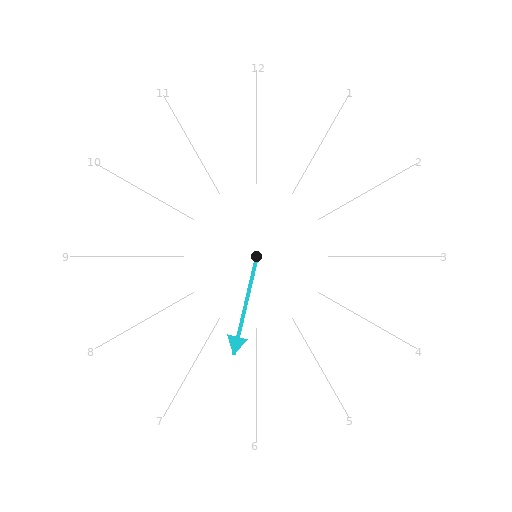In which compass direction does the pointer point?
South.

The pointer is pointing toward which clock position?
Roughly 6 o'clock.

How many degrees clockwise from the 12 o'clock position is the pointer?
Approximately 193 degrees.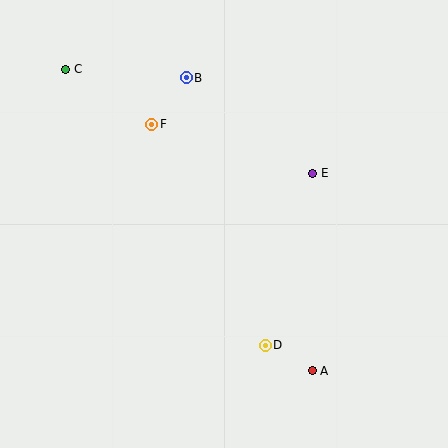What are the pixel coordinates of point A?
Point A is at (312, 371).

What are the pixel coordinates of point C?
Point C is at (66, 69).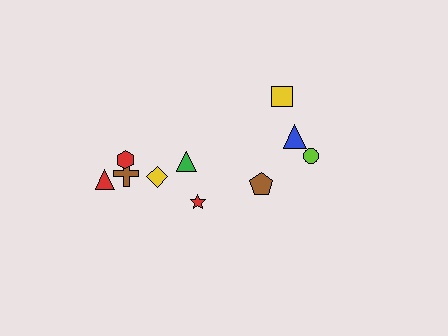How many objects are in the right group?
There are 4 objects.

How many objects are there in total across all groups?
There are 10 objects.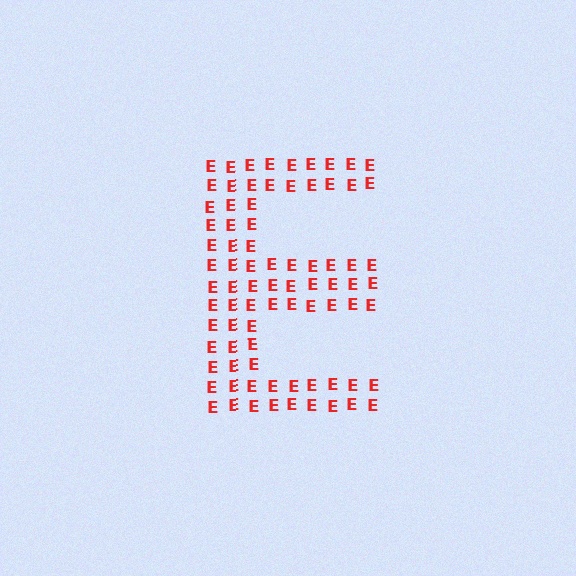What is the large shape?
The large shape is the letter E.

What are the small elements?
The small elements are letter E's.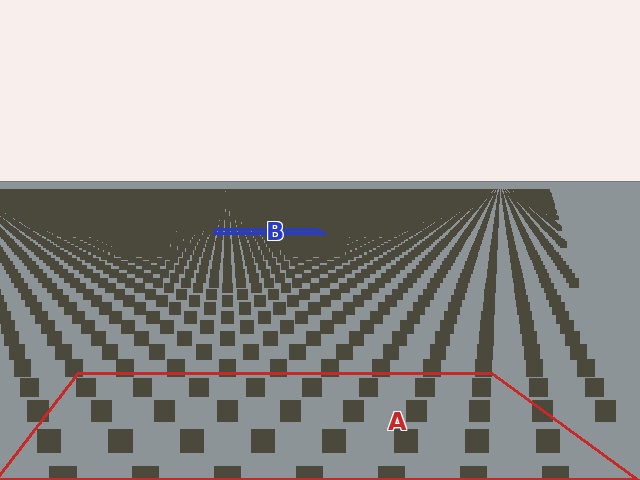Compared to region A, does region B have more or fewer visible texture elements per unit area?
Region B has more texture elements per unit area — they are packed more densely because it is farther away.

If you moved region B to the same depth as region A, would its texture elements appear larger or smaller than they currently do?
They would appear larger. At a closer depth, the same texture elements are projected at a bigger on-screen size.